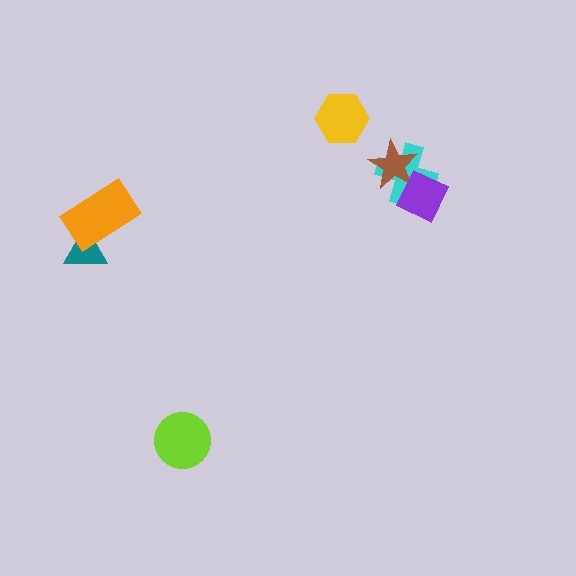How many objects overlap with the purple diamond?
2 objects overlap with the purple diamond.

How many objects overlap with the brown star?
2 objects overlap with the brown star.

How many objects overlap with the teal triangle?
1 object overlaps with the teal triangle.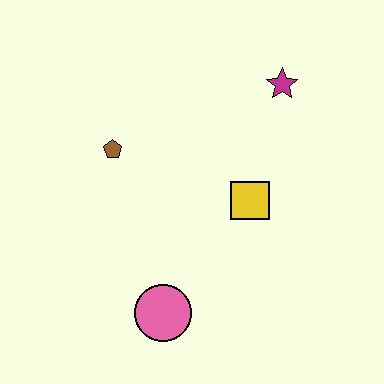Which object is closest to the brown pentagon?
The yellow square is closest to the brown pentagon.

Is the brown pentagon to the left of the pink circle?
Yes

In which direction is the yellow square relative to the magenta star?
The yellow square is below the magenta star.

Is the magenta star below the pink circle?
No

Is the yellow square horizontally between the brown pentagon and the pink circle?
No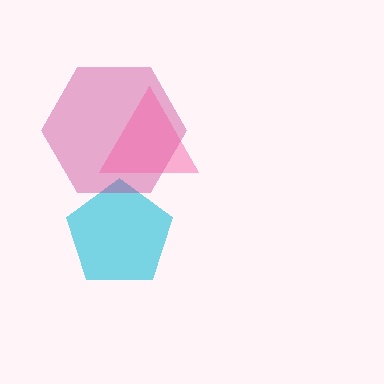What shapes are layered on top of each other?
The layered shapes are: a cyan pentagon, a magenta hexagon, a pink triangle.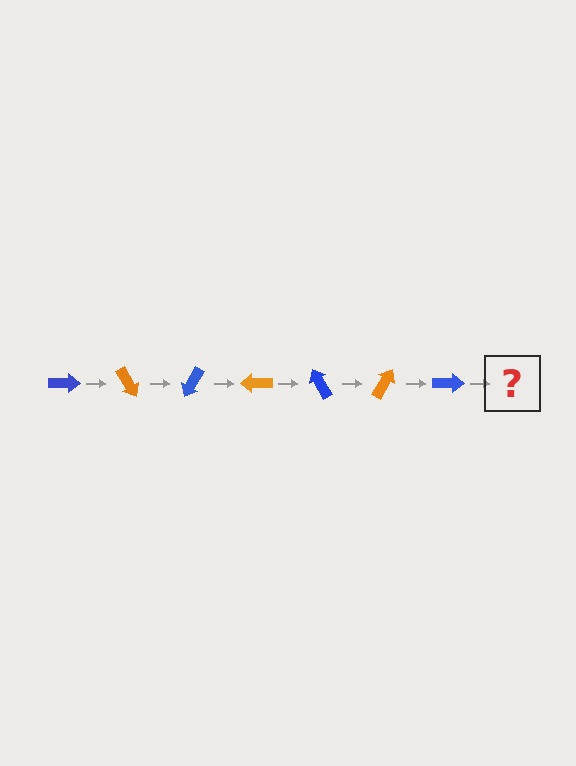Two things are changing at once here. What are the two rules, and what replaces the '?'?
The two rules are that it rotates 60 degrees each step and the color cycles through blue and orange. The '?' should be an orange arrow, rotated 420 degrees from the start.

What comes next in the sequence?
The next element should be an orange arrow, rotated 420 degrees from the start.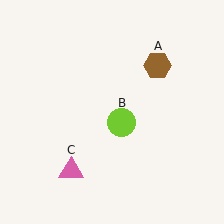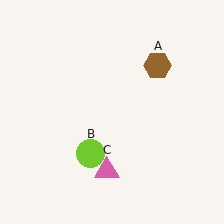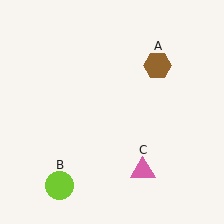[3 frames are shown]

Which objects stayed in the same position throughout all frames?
Brown hexagon (object A) remained stationary.